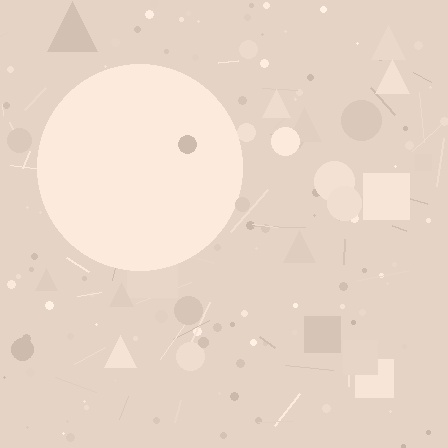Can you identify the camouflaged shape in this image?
The camouflaged shape is a circle.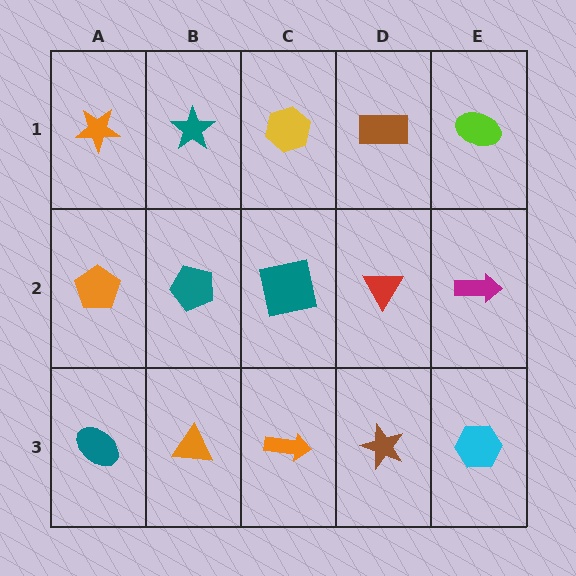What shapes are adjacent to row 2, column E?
A lime ellipse (row 1, column E), a cyan hexagon (row 3, column E), a red triangle (row 2, column D).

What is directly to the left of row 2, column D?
A teal square.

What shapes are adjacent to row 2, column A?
An orange star (row 1, column A), a teal ellipse (row 3, column A), a teal pentagon (row 2, column B).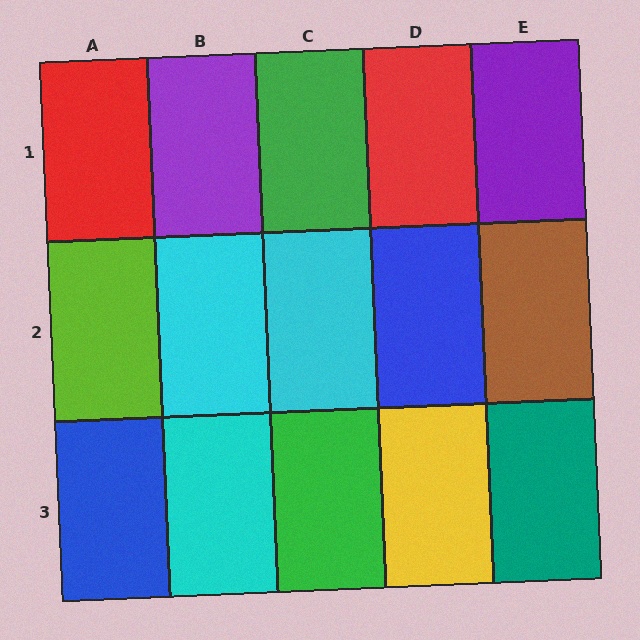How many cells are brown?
1 cell is brown.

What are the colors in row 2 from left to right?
Lime, cyan, cyan, blue, brown.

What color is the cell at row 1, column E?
Purple.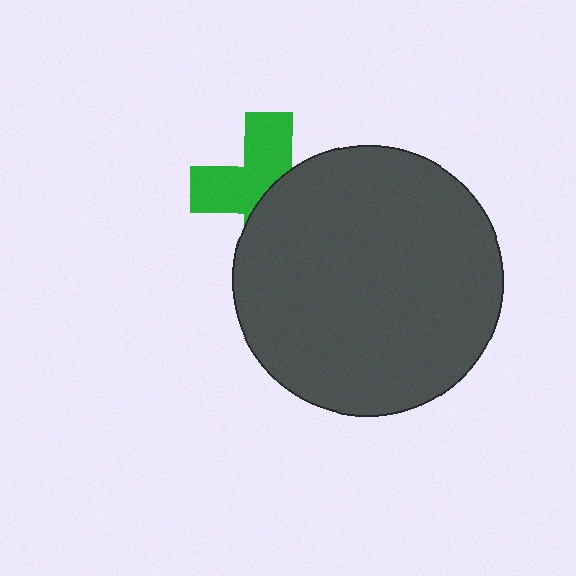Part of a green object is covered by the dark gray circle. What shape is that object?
It is a cross.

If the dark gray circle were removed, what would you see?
You would see the complete green cross.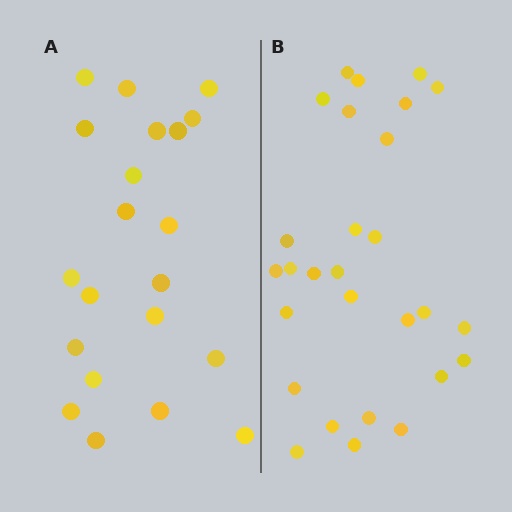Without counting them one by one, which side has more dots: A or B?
Region B (the right region) has more dots.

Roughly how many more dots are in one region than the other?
Region B has roughly 8 or so more dots than region A.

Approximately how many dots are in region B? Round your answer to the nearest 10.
About 30 dots. (The exact count is 28, which rounds to 30.)